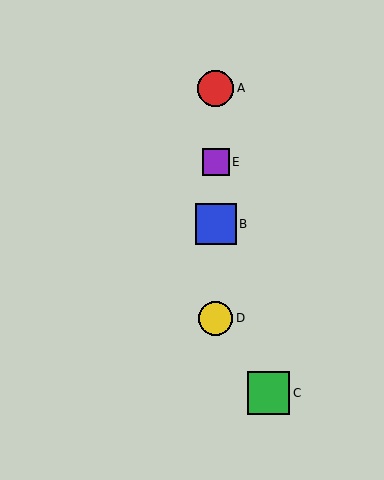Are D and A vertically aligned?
Yes, both are at x≈216.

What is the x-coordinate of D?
Object D is at x≈216.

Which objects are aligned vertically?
Objects A, B, D, E are aligned vertically.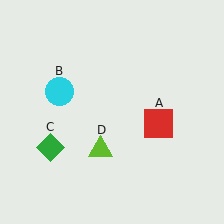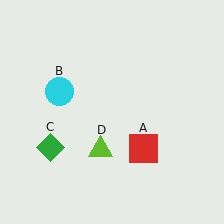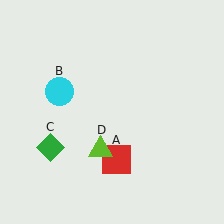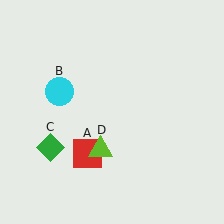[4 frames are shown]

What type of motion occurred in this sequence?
The red square (object A) rotated clockwise around the center of the scene.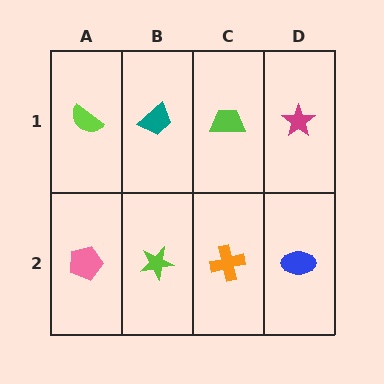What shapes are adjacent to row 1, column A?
A pink pentagon (row 2, column A), a teal trapezoid (row 1, column B).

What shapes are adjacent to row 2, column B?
A teal trapezoid (row 1, column B), a pink pentagon (row 2, column A), an orange cross (row 2, column C).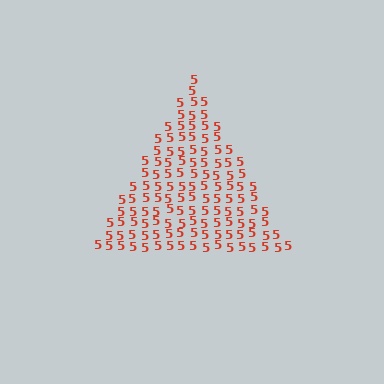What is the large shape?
The large shape is a triangle.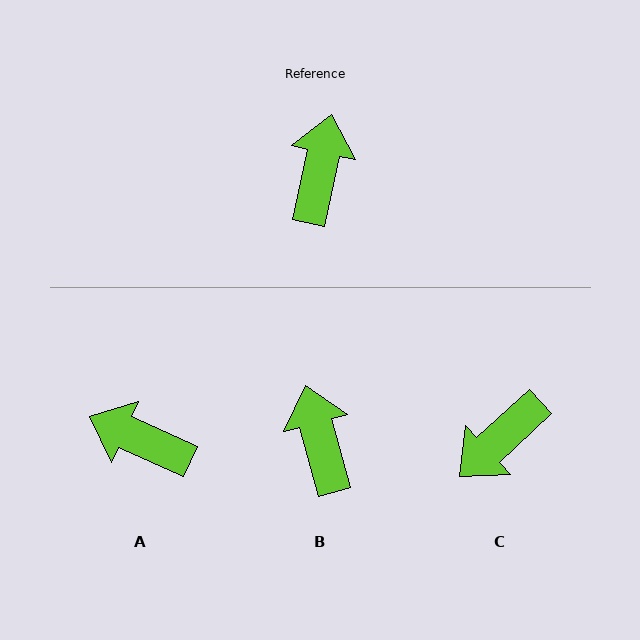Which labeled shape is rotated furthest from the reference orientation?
C, about 145 degrees away.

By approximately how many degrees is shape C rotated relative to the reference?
Approximately 145 degrees counter-clockwise.